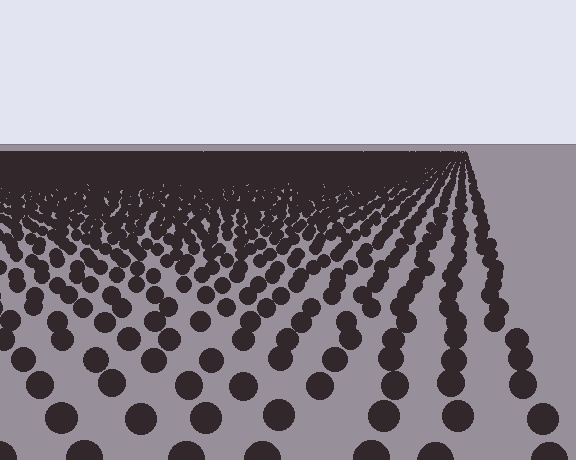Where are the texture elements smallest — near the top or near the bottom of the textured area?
Near the top.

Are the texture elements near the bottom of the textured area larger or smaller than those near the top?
Larger. Near the bottom, elements are closer to the viewer and appear at a bigger on-screen size.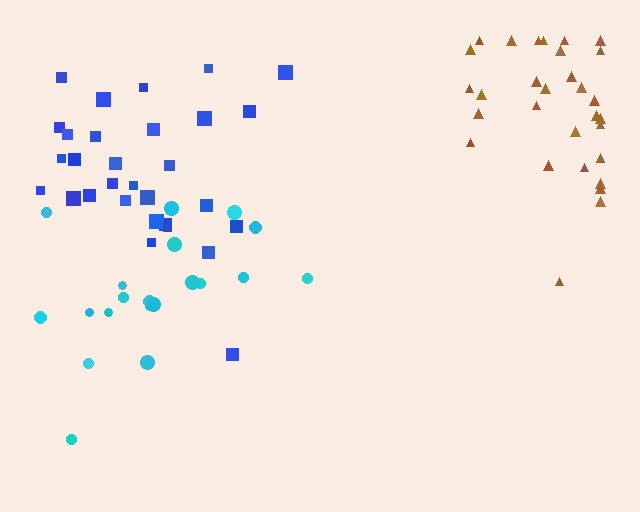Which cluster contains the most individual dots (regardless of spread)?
Brown (31).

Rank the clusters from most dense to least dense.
blue, brown, cyan.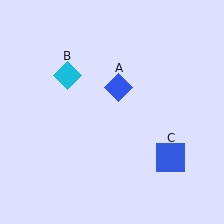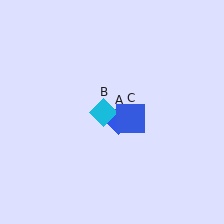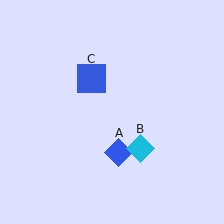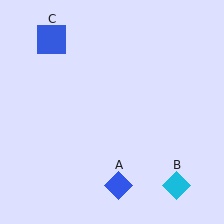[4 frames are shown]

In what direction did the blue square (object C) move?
The blue square (object C) moved up and to the left.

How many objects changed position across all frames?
3 objects changed position: blue diamond (object A), cyan diamond (object B), blue square (object C).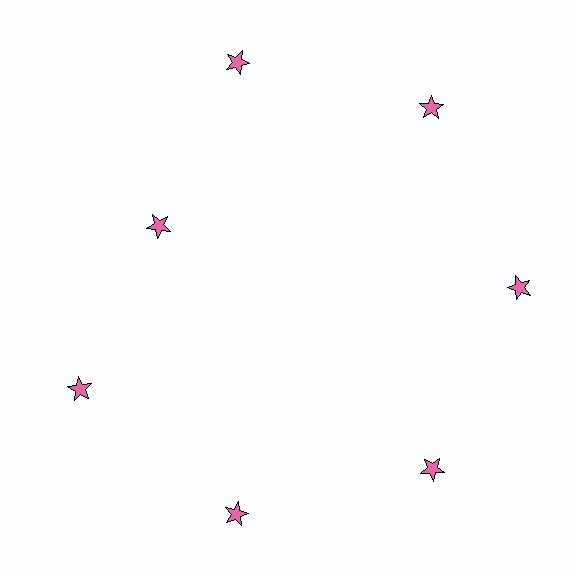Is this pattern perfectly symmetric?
No. The 7 pink stars are arranged in a ring, but one element near the 10 o'clock position is pulled inward toward the center, breaking the 7-fold rotational symmetry.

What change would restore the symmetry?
The symmetry would be restored by moving it outward, back onto the ring so that all 7 stars sit at equal angles and equal distance from the center.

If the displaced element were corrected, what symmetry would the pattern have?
It would have 7-fold rotational symmetry — the pattern would map onto itself every 51 degrees.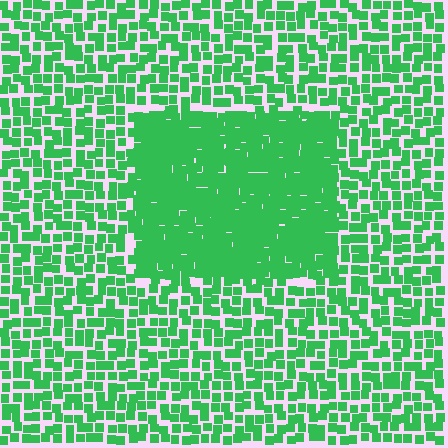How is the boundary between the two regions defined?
The boundary is defined by a change in element density (approximately 2.0x ratio). All elements are the same color, size, and shape.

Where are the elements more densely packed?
The elements are more densely packed inside the rectangle boundary.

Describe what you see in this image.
The image contains small green elements arranged at two different densities. A rectangle-shaped region is visible where the elements are more densely packed than the surrounding area.